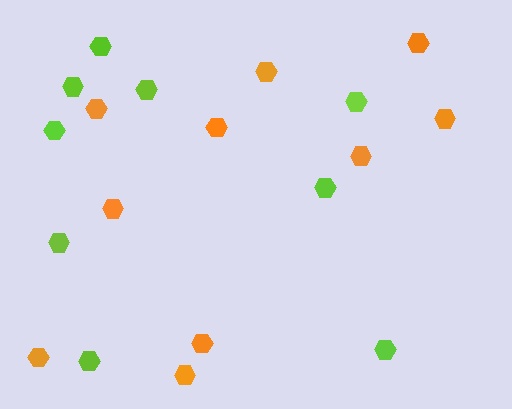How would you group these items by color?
There are 2 groups: one group of lime hexagons (9) and one group of orange hexagons (10).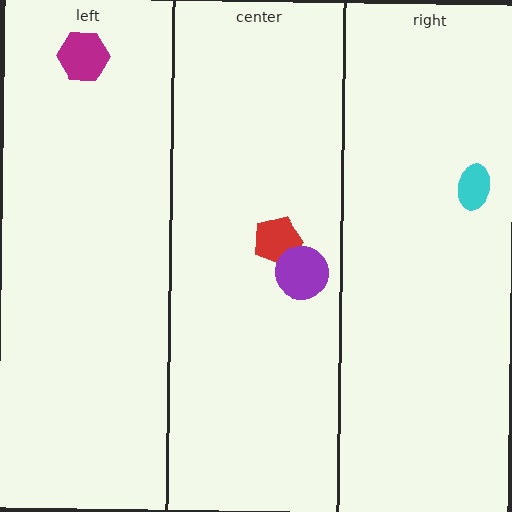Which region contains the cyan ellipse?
The right region.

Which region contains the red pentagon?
The center region.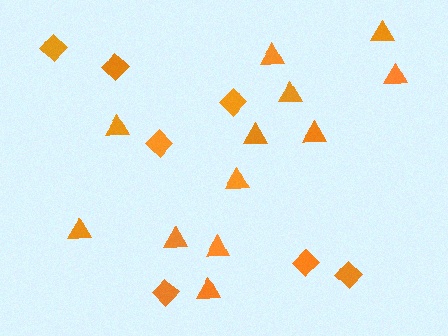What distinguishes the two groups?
There are 2 groups: one group of diamonds (7) and one group of triangles (12).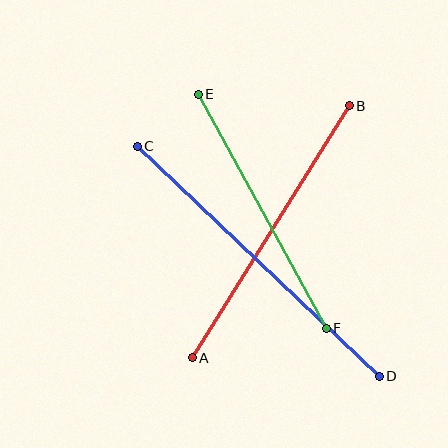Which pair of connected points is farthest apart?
Points C and D are farthest apart.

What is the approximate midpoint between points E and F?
The midpoint is at approximately (262, 211) pixels.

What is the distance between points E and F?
The distance is approximately 267 pixels.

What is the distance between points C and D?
The distance is approximately 334 pixels.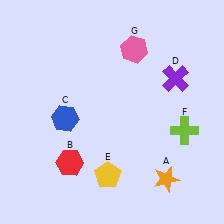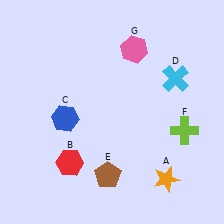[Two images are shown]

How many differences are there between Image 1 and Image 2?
There are 2 differences between the two images.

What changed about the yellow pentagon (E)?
In Image 1, E is yellow. In Image 2, it changed to brown.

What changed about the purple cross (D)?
In Image 1, D is purple. In Image 2, it changed to cyan.